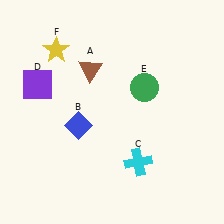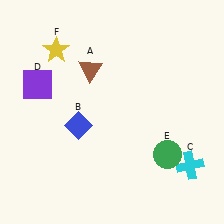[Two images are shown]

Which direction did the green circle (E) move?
The green circle (E) moved down.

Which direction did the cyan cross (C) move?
The cyan cross (C) moved right.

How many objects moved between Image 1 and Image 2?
2 objects moved between the two images.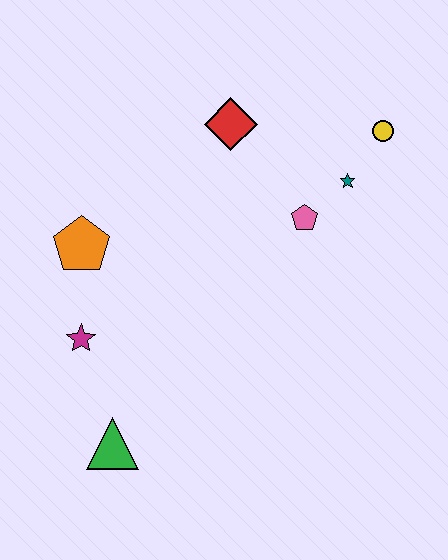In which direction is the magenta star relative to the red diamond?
The magenta star is below the red diamond.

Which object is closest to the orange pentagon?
The magenta star is closest to the orange pentagon.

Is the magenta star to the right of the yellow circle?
No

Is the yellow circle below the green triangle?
No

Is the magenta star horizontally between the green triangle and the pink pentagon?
No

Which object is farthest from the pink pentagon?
The green triangle is farthest from the pink pentagon.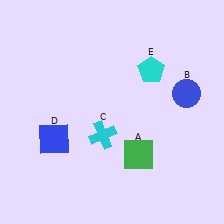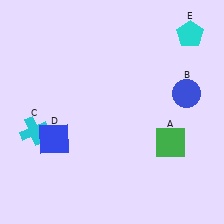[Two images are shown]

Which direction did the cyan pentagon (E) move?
The cyan pentagon (E) moved right.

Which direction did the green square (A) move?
The green square (A) moved right.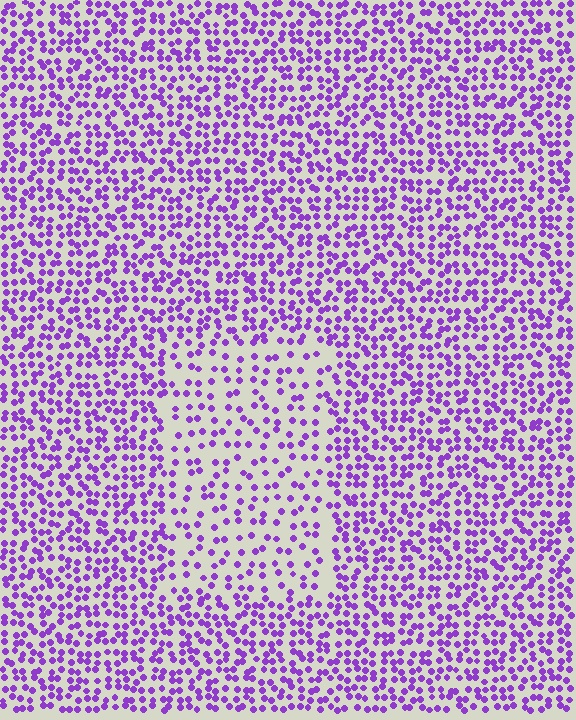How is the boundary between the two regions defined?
The boundary is defined by a change in element density (approximately 2.0x ratio). All elements are the same color, size, and shape.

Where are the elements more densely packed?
The elements are more densely packed outside the rectangle boundary.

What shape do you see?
I see a rectangle.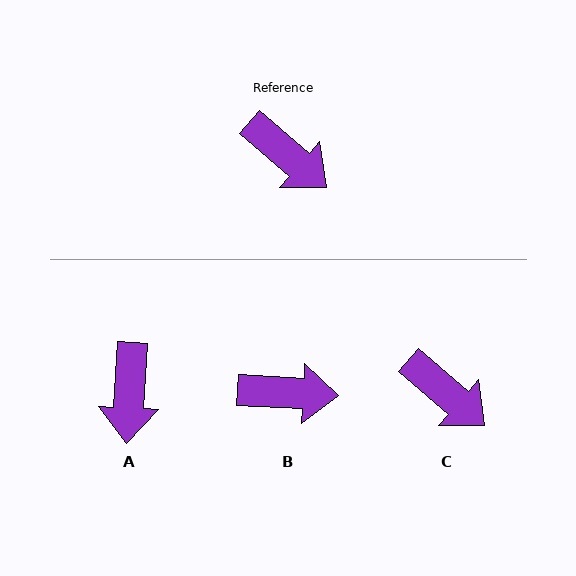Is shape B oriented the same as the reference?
No, it is off by about 38 degrees.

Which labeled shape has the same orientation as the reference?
C.